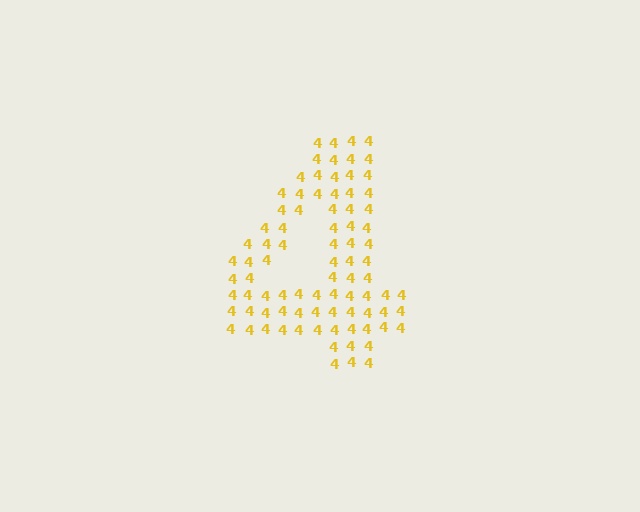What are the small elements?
The small elements are digit 4's.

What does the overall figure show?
The overall figure shows the digit 4.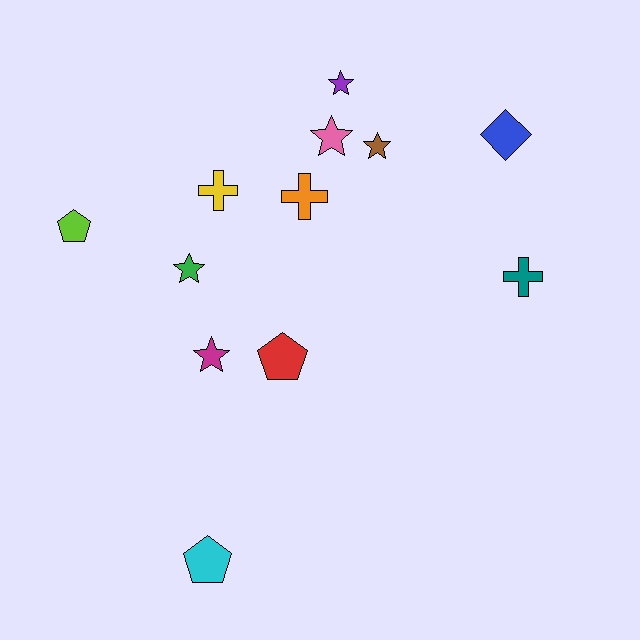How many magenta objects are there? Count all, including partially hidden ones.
There is 1 magenta object.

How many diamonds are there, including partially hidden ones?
There is 1 diamond.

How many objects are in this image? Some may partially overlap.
There are 12 objects.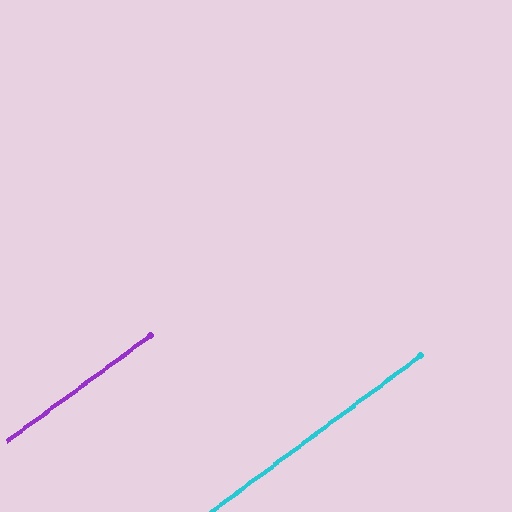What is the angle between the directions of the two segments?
Approximately 0 degrees.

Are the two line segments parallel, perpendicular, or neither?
Parallel — their directions differ by only 0.3°.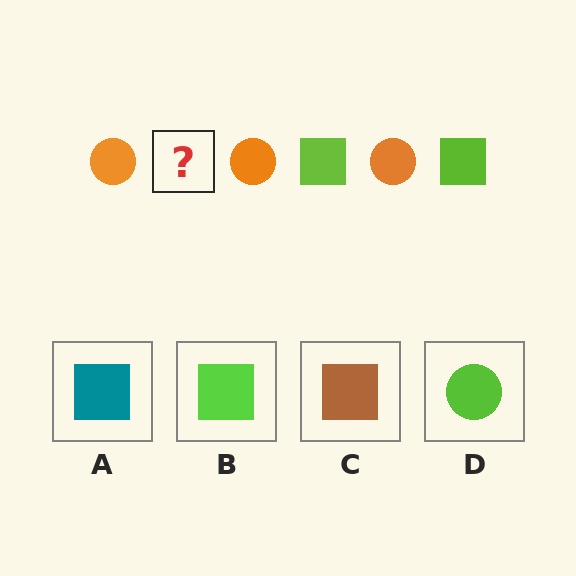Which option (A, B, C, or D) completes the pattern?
B.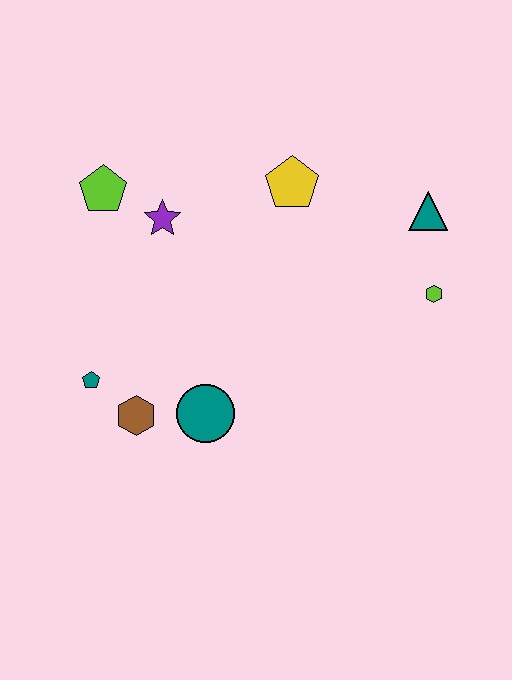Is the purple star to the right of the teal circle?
No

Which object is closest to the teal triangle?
The lime hexagon is closest to the teal triangle.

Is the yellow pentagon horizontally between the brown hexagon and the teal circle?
No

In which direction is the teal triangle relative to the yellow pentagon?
The teal triangle is to the right of the yellow pentagon.